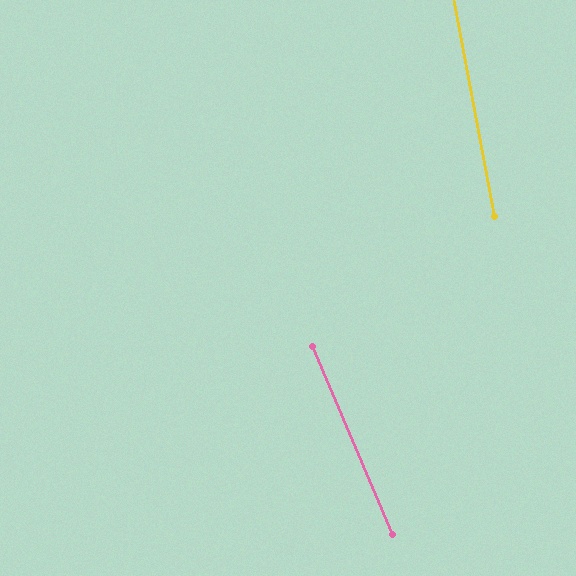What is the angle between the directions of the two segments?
Approximately 13 degrees.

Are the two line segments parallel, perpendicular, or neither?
Neither parallel nor perpendicular — they differ by about 13°.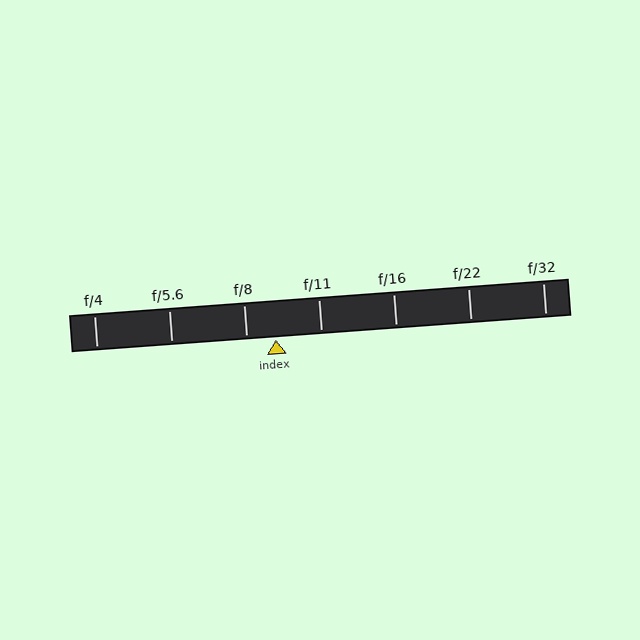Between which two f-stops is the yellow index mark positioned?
The index mark is between f/8 and f/11.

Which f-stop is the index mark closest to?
The index mark is closest to f/8.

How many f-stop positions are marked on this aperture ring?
There are 7 f-stop positions marked.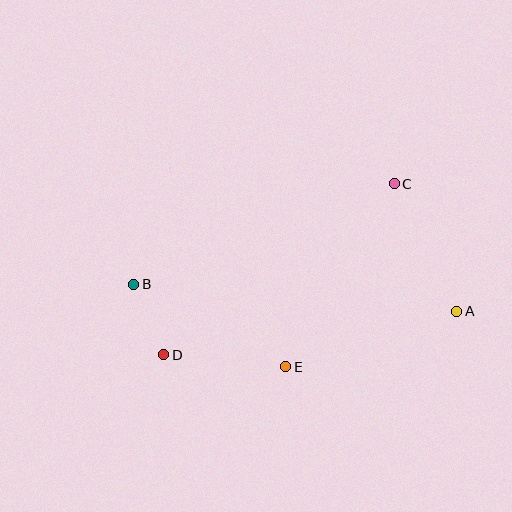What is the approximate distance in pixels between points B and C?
The distance between B and C is approximately 279 pixels.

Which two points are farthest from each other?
Points A and B are farthest from each other.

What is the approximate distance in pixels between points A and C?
The distance between A and C is approximately 142 pixels.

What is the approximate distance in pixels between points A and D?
The distance between A and D is approximately 297 pixels.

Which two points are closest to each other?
Points B and D are closest to each other.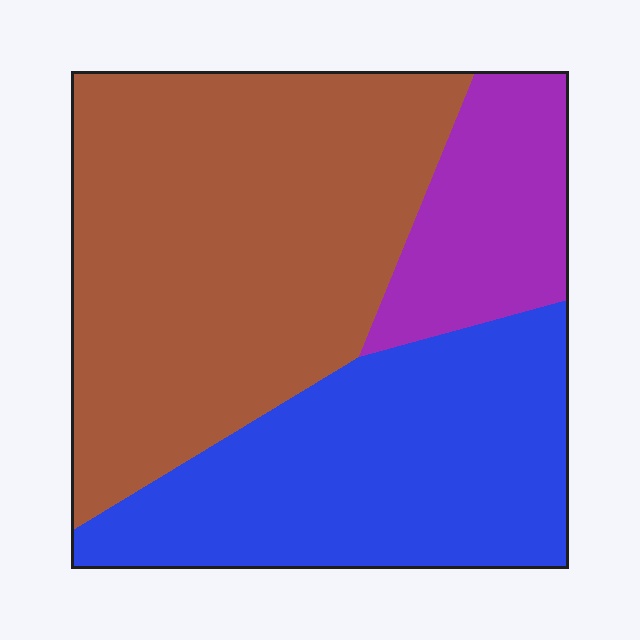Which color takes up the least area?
Purple, at roughly 15%.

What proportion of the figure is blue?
Blue covers roughly 35% of the figure.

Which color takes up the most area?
Brown, at roughly 50%.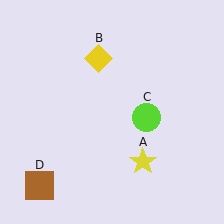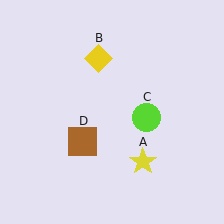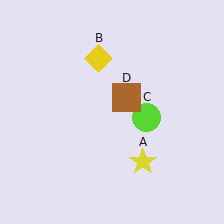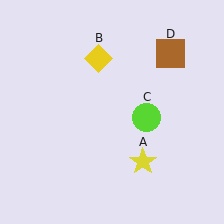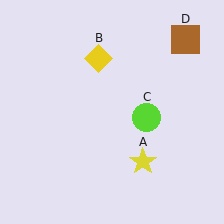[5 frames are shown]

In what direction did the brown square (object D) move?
The brown square (object D) moved up and to the right.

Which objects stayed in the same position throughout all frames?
Yellow star (object A) and yellow diamond (object B) and lime circle (object C) remained stationary.